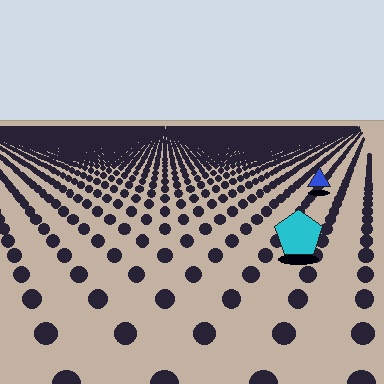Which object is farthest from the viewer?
The blue triangle is farthest from the viewer. It appears smaller and the ground texture around it is denser.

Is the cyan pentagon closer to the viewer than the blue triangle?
Yes. The cyan pentagon is closer — you can tell from the texture gradient: the ground texture is coarser near it.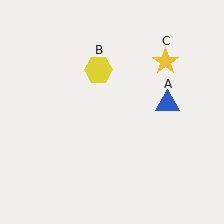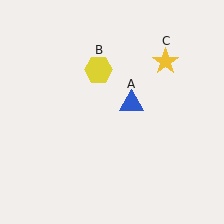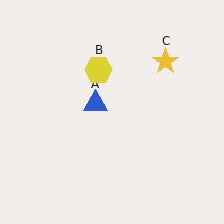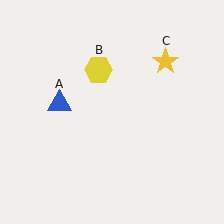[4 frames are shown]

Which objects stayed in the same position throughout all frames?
Yellow hexagon (object B) and yellow star (object C) remained stationary.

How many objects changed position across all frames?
1 object changed position: blue triangle (object A).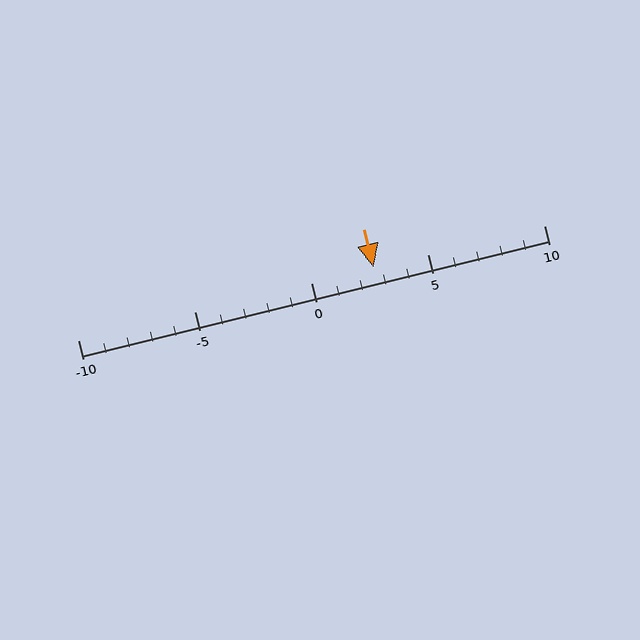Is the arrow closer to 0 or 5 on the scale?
The arrow is closer to 5.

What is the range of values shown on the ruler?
The ruler shows values from -10 to 10.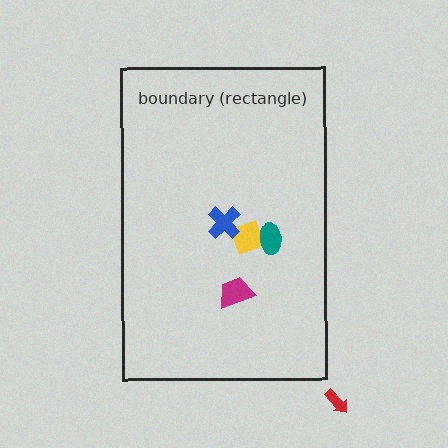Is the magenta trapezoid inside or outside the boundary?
Inside.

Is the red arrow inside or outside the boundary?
Outside.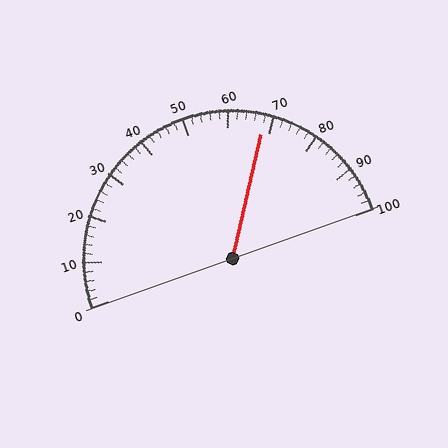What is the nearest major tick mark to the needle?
The nearest major tick mark is 70.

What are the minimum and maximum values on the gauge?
The gauge ranges from 0 to 100.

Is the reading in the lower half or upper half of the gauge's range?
The reading is in the upper half of the range (0 to 100).